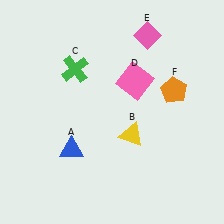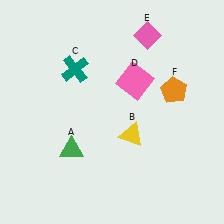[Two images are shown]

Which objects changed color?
A changed from blue to green. C changed from green to teal.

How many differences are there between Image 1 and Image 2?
There are 2 differences between the two images.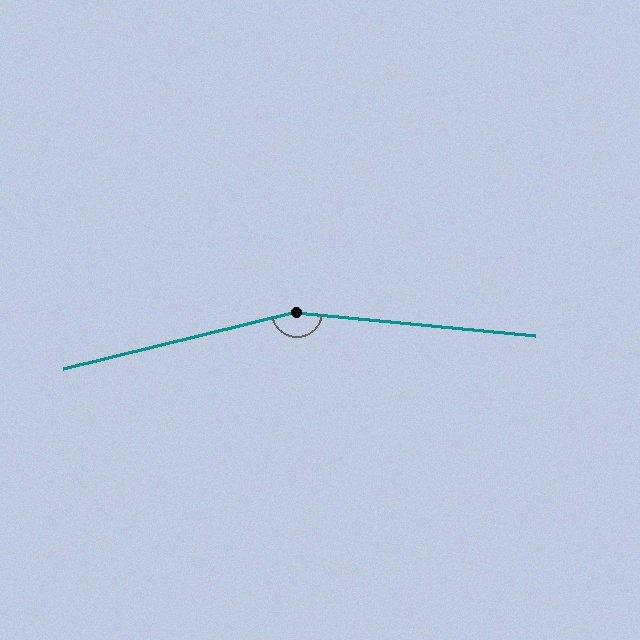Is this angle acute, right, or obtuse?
It is obtuse.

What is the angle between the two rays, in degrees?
Approximately 160 degrees.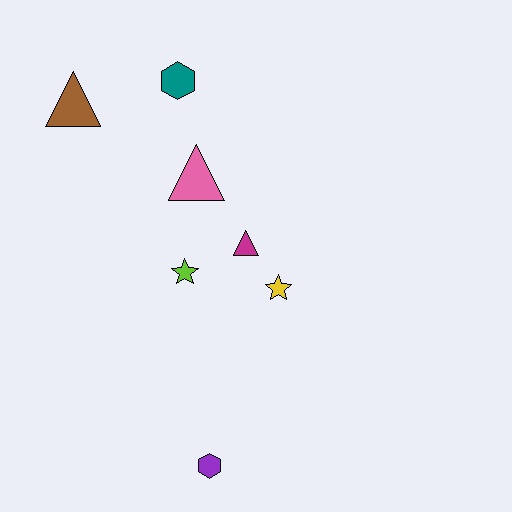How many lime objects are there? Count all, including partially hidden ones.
There is 1 lime object.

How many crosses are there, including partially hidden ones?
There are no crosses.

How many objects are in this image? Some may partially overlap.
There are 7 objects.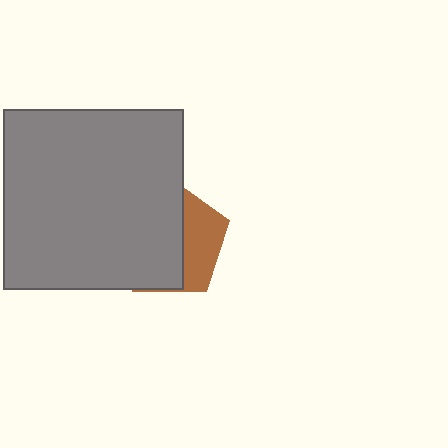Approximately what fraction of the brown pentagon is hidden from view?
Roughly 65% of the brown pentagon is hidden behind the gray square.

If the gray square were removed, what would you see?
You would see the complete brown pentagon.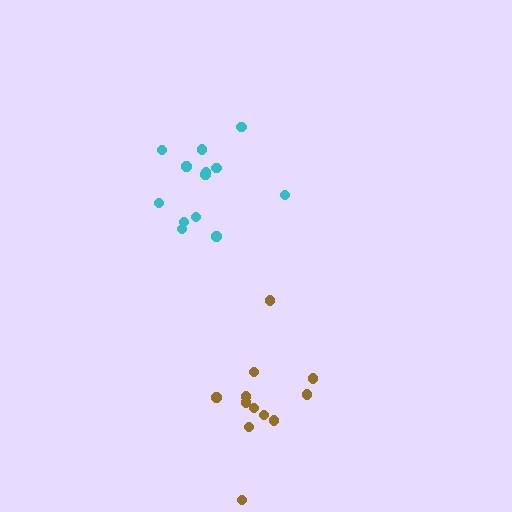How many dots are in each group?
Group 1: 12 dots, Group 2: 13 dots (25 total).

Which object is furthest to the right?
The brown cluster is rightmost.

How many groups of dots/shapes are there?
There are 2 groups.